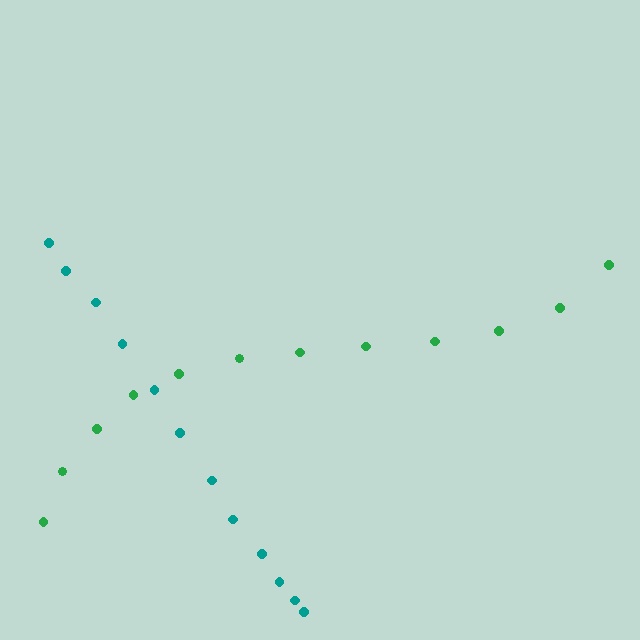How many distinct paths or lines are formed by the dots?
There are 2 distinct paths.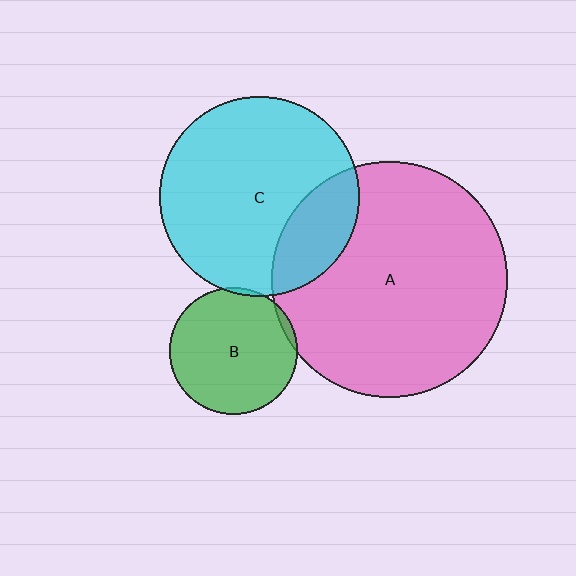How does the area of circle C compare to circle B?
Approximately 2.4 times.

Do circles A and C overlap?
Yes.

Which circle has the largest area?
Circle A (pink).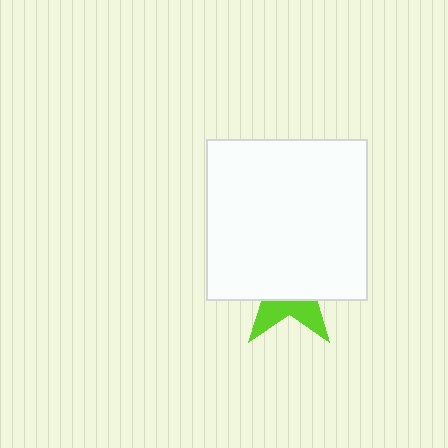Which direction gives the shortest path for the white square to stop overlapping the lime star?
Moving up gives the shortest separation.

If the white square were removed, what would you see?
You would see the complete lime star.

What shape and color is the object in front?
The object in front is a white square.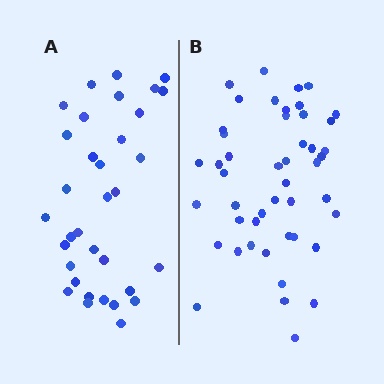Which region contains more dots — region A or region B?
Region B (the right region) has more dots.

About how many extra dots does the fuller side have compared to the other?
Region B has approximately 15 more dots than region A.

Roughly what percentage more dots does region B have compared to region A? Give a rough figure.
About 40% more.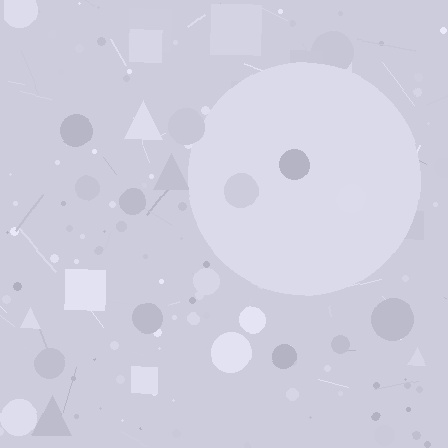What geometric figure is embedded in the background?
A circle is embedded in the background.